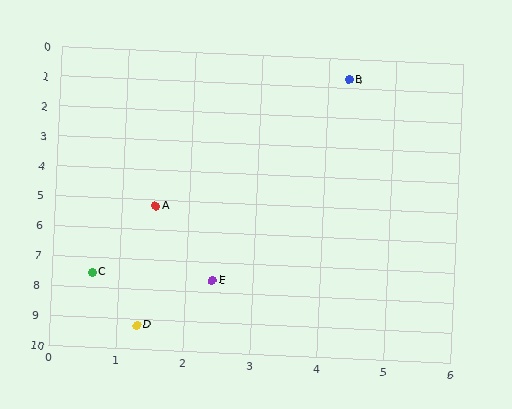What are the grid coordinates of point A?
Point A is at approximately (1.5, 5.2).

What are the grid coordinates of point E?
Point E is at approximately (2.4, 7.6).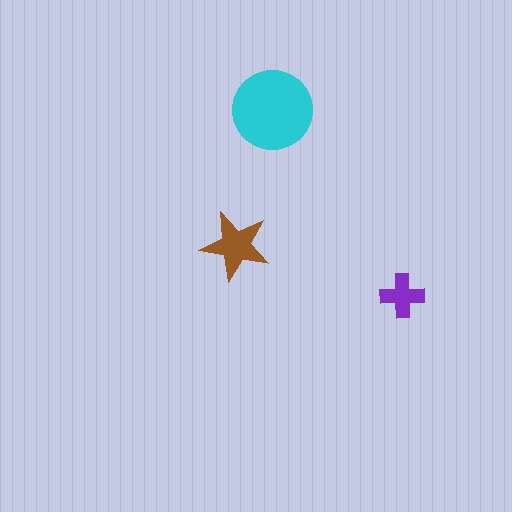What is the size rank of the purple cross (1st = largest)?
3rd.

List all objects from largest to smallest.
The cyan circle, the brown star, the purple cross.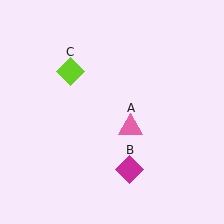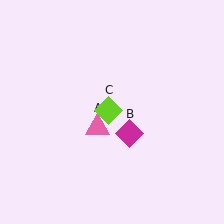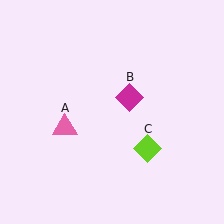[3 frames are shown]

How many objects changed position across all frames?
3 objects changed position: pink triangle (object A), magenta diamond (object B), lime diamond (object C).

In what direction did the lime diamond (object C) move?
The lime diamond (object C) moved down and to the right.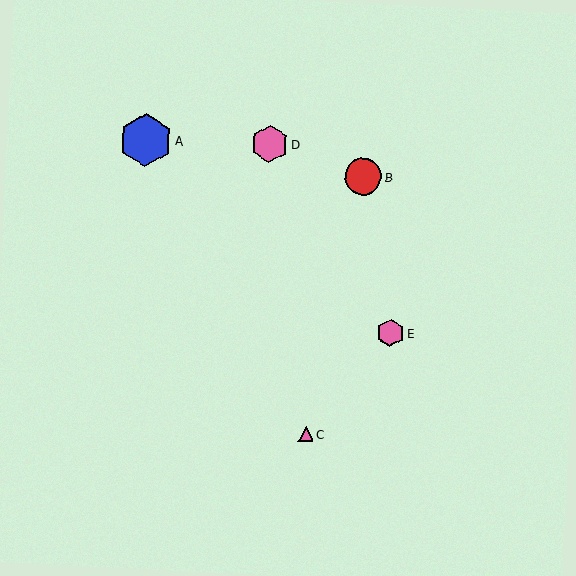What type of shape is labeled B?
Shape B is a red circle.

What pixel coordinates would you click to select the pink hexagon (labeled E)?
Click at (390, 333) to select the pink hexagon E.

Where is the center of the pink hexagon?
The center of the pink hexagon is at (390, 333).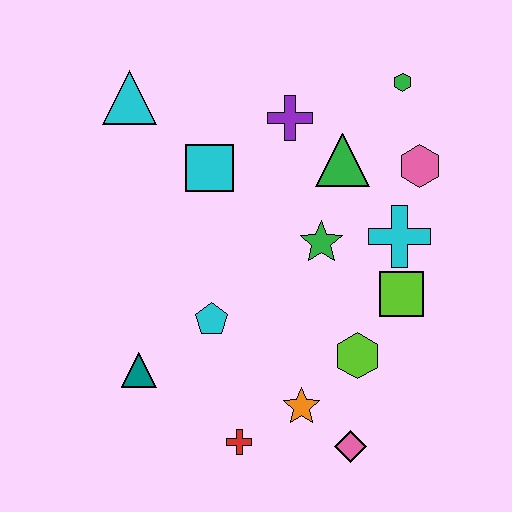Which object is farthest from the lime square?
The cyan triangle is farthest from the lime square.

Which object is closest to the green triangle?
The purple cross is closest to the green triangle.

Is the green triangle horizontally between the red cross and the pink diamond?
Yes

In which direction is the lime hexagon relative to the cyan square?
The lime hexagon is below the cyan square.